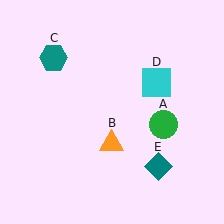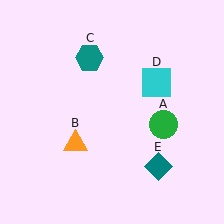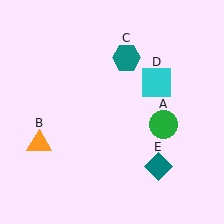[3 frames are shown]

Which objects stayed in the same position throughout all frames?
Green circle (object A) and cyan square (object D) and teal diamond (object E) remained stationary.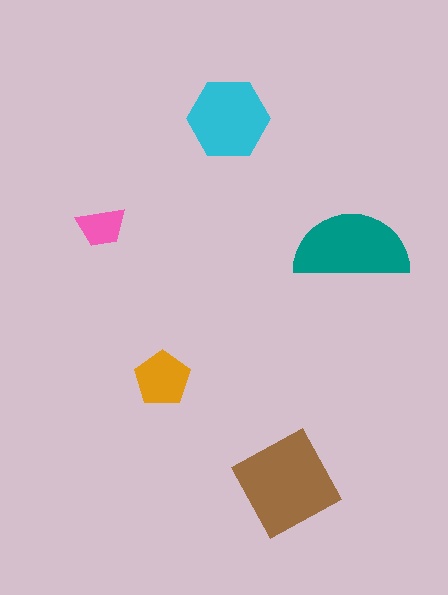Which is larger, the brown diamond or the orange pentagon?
The brown diamond.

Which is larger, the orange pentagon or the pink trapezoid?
The orange pentagon.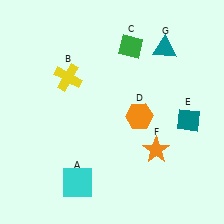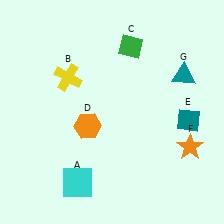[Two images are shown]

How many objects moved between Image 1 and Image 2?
3 objects moved between the two images.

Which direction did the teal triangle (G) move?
The teal triangle (G) moved down.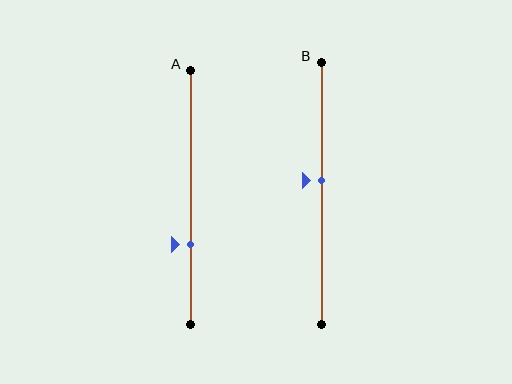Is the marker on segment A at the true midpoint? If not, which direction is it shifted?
No, the marker on segment A is shifted downward by about 19% of the segment length.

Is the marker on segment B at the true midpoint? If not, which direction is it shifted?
No, the marker on segment B is shifted upward by about 5% of the segment length.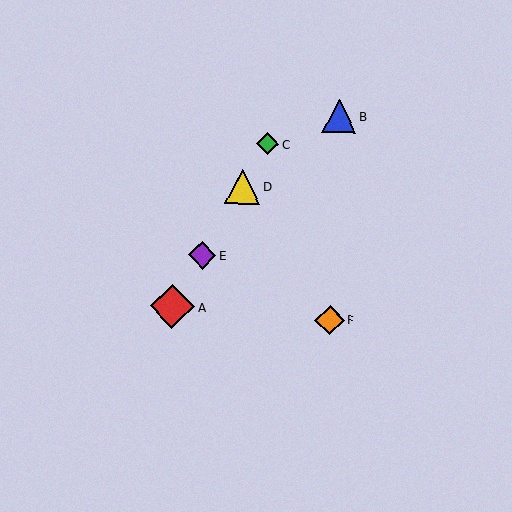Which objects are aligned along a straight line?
Objects A, C, D, E are aligned along a straight line.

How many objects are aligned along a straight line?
4 objects (A, C, D, E) are aligned along a straight line.